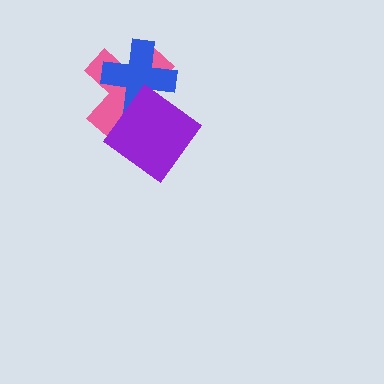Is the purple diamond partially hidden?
No, no other shape covers it.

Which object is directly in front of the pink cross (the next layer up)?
The blue cross is directly in front of the pink cross.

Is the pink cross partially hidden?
Yes, it is partially covered by another shape.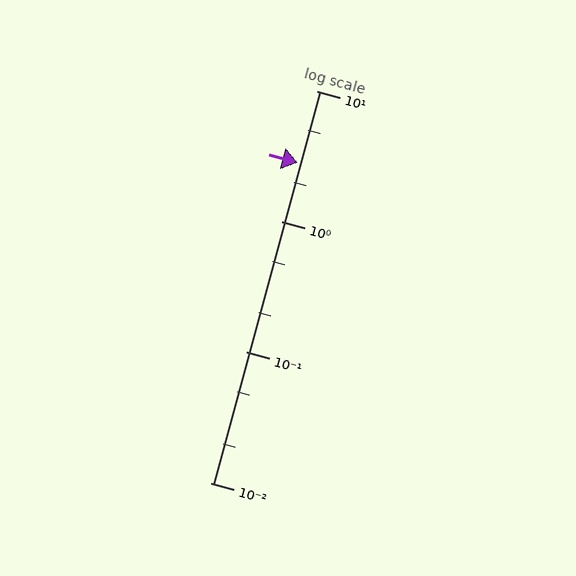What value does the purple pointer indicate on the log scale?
The pointer indicates approximately 2.8.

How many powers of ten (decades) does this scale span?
The scale spans 3 decades, from 0.01 to 10.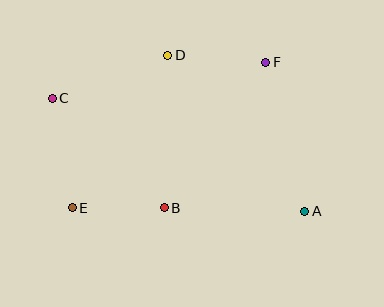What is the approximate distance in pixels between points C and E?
The distance between C and E is approximately 112 pixels.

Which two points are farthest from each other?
Points A and C are farthest from each other.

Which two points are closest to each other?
Points B and E are closest to each other.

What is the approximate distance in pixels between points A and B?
The distance between A and B is approximately 140 pixels.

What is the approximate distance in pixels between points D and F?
The distance between D and F is approximately 98 pixels.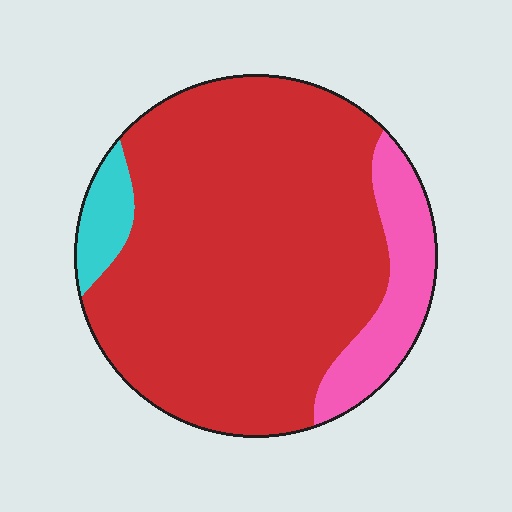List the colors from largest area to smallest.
From largest to smallest: red, pink, cyan.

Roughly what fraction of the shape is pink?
Pink takes up about one eighth (1/8) of the shape.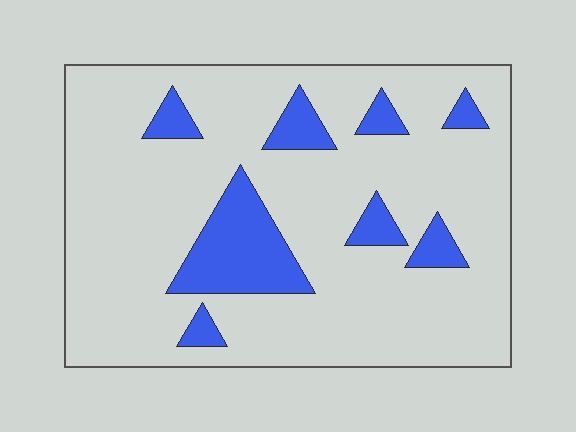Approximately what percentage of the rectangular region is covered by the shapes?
Approximately 15%.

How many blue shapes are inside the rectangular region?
8.